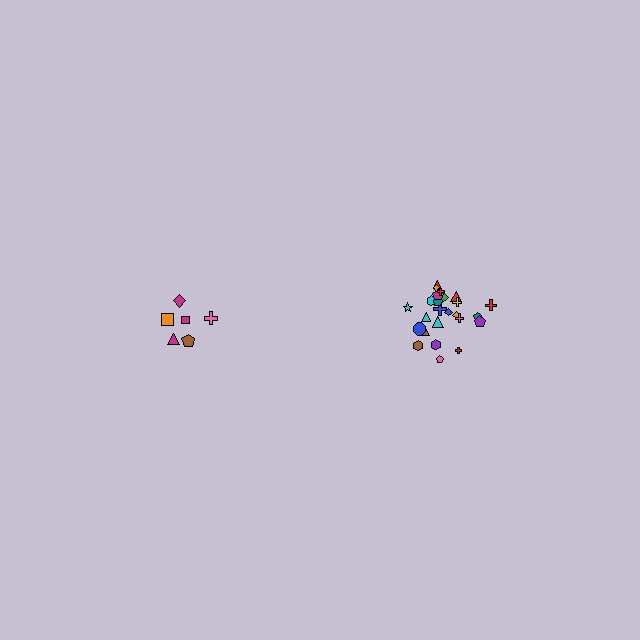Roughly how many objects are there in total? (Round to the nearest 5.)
Roughly 30 objects in total.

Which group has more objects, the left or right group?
The right group.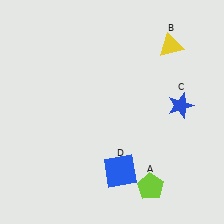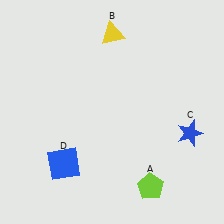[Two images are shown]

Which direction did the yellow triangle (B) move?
The yellow triangle (B) moved left.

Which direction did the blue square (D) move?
The blue square (D) moved left.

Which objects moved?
The objects that moved are: the yellow triangle (B), the blue star (C), the blue square (D).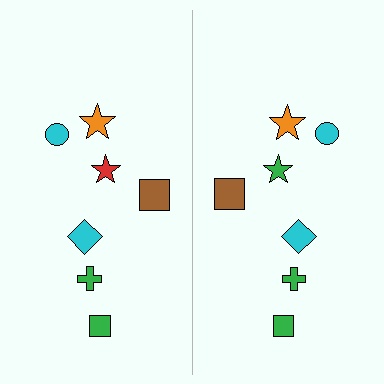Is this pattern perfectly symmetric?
No, the pattern is not perfectly symmetric. The green star on the right side breaks the symmetry — its mirror counterpart is red.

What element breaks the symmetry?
The green star on the right side breaks the symmetry — its mirror counterpart is red.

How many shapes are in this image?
There are 14 shapes in this image.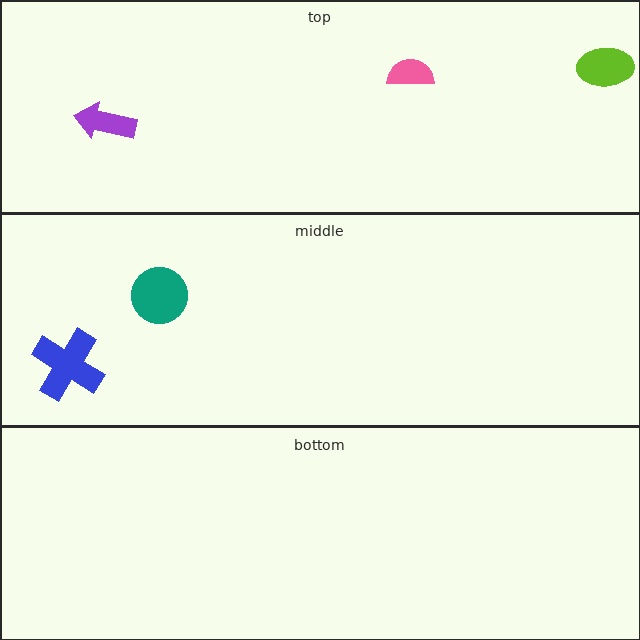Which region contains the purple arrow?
The top region.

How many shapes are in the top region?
3.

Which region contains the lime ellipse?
The top region.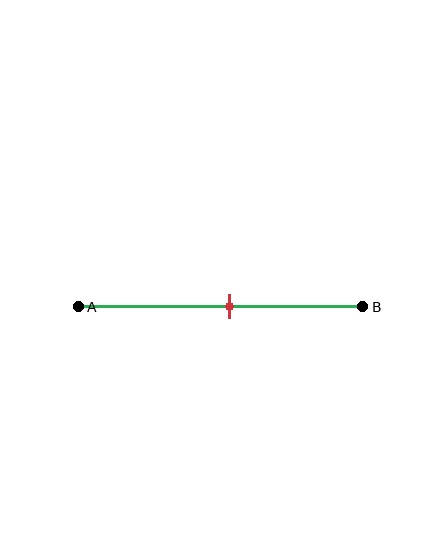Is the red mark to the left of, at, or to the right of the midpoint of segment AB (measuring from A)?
The red mark is to the right of the midpoint of segment AB.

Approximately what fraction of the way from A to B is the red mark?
The red mark is approximately 55% of the way from A to B.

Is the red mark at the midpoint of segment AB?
No, the mark is at about 55% from A, not at the 50% midpoint.